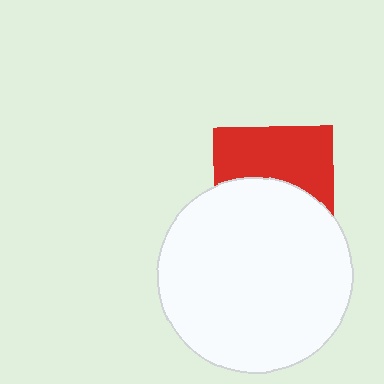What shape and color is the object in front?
The object in front is a white circle.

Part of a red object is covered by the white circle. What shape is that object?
It is a square.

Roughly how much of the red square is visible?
About half of it is visible (roughly 50%).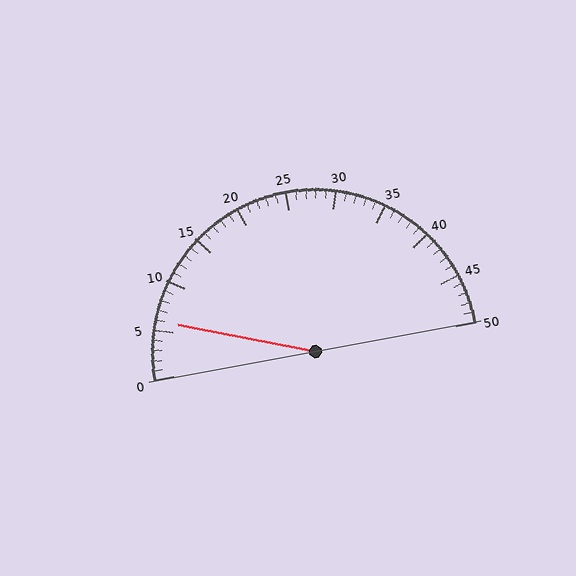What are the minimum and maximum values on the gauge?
The gauge ranges from 0 to 50.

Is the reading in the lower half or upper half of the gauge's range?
The reading is in the lower half of the range (0 to 50).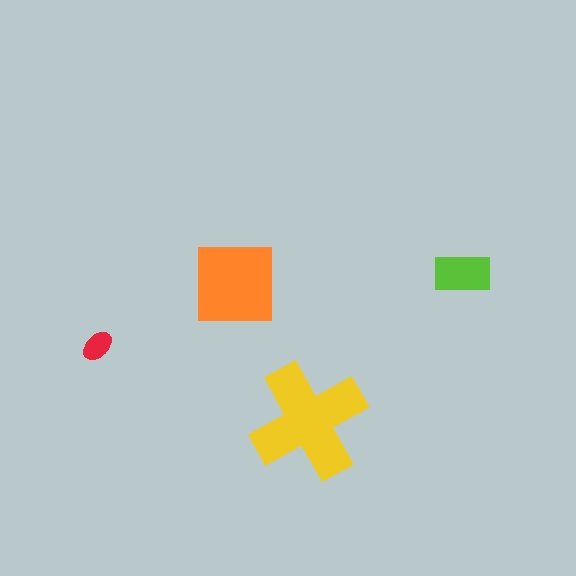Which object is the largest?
The yellow cross.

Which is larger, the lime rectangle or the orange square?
The orange square.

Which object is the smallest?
The red ellipse.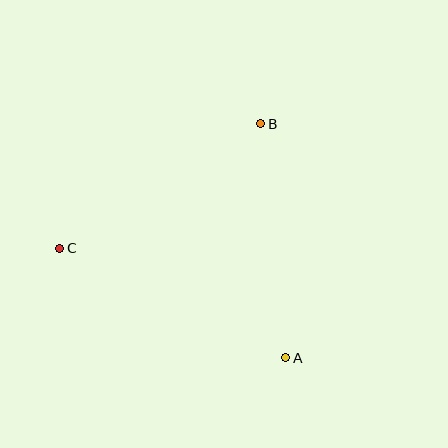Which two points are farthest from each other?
Points A and C are farthest from each other.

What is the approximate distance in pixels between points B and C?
The distance between B and C is approximately 236 pixels.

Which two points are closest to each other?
Points A and B are closest to each other.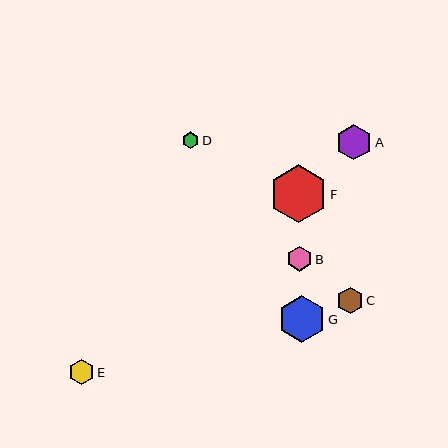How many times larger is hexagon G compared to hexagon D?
Hexagon G is approximately 2.8 times the size of hexagon D.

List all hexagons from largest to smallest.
From largest to smallest: F, G, A, C, E, B, D.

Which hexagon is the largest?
Hexagon F is the largest with a size of approximately 57 pixels.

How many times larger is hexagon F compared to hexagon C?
Hexagon F is approximately 2.2 times the size of hexagon C.